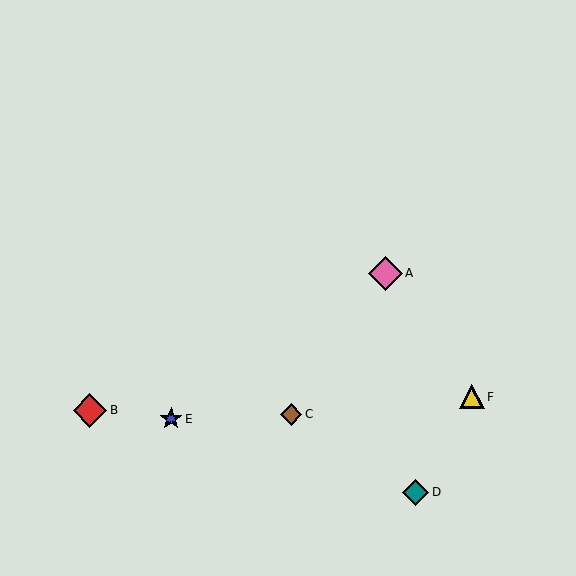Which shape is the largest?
The red diamond (labeled B) is the largest.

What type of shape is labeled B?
Shape B is a red diamond.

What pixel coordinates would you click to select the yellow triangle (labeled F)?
Click at (472, 397) to select the yellow triangle F.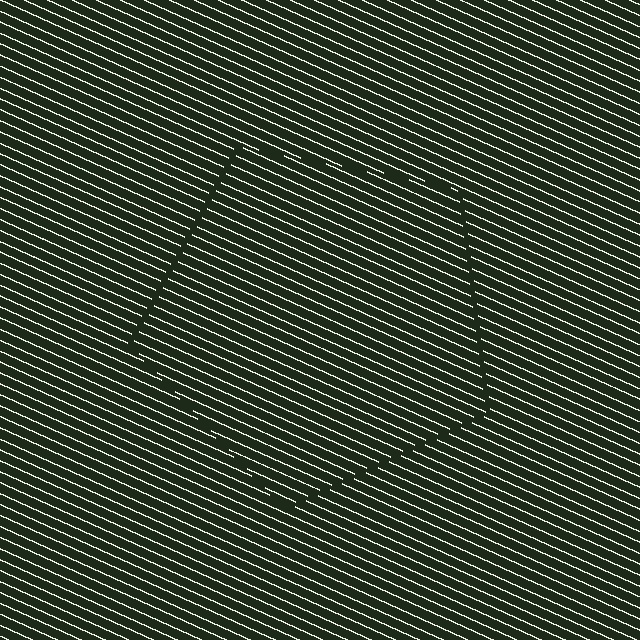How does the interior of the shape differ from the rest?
The interior of the shape contains the same grating, shifted by half a period — the contour is defined by the phase discontinuity where line-ends from the inner and outer gratings abut.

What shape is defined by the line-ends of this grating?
An illusory pentagon. The interior of the shape contains the same grating, shifted by half a period — the contour is defined by the phase discontinuity where line-ends from the inner and outer gratings abut.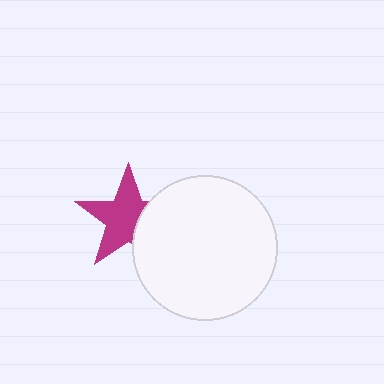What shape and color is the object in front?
The object in front is a white circle.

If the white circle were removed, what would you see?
You would see the complete magenta star.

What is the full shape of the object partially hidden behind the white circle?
The partially hidden object is a magenta star.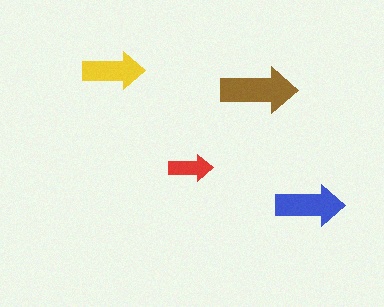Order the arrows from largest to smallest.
the brown one, the blue one, the yellow one, the red one.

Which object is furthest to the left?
The yellow arrow is leftmost.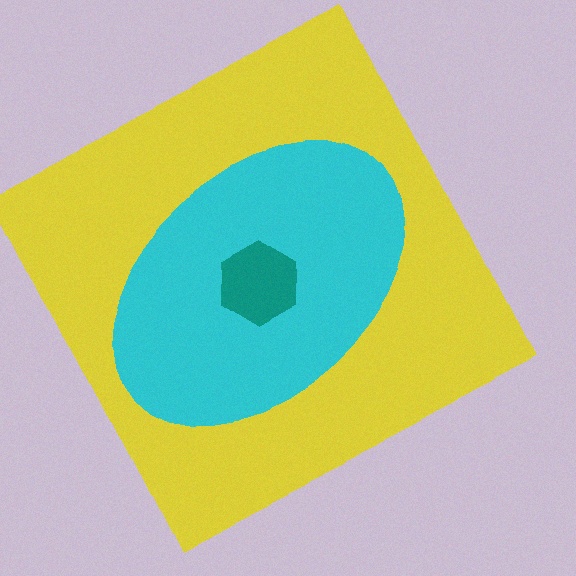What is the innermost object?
The teal hexagon.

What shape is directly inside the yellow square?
The cyan ellipse.